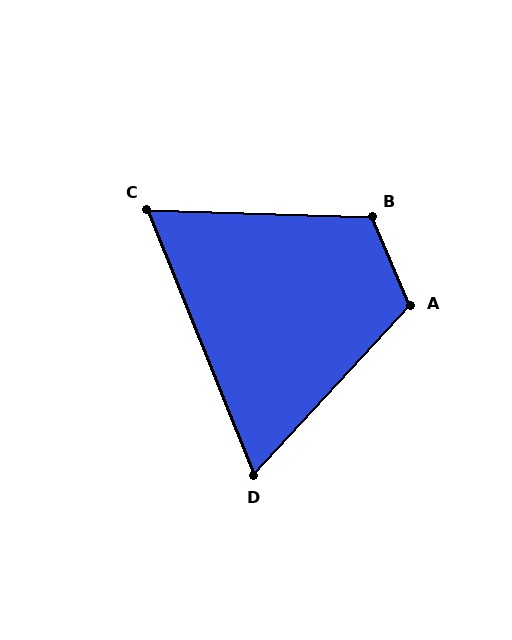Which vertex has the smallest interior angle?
D, at approximately 65 degrees.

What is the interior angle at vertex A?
Approximately 114 degrees (obtuse).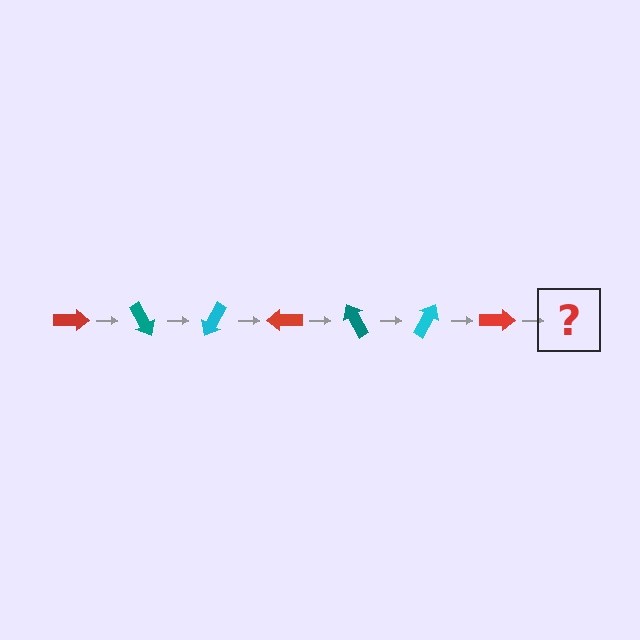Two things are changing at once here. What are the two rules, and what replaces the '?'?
The two rules are that it rotates 60 degrees each step and the color cycles through red, teal, and cyan. The '?' should be a teal arrow, rotated 420 degrees from the start.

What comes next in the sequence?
The next element should be a teal arrow, rotated 420 degrees from the start.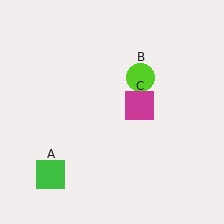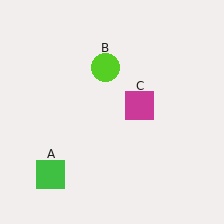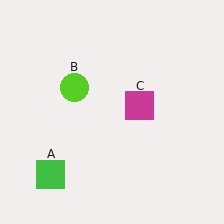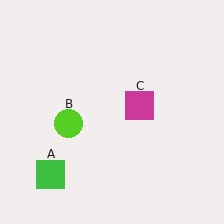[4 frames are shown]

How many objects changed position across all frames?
1 object changed position: lime circle (object B).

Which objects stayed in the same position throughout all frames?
Green square (object A) and magenta square (object C) remained stationary.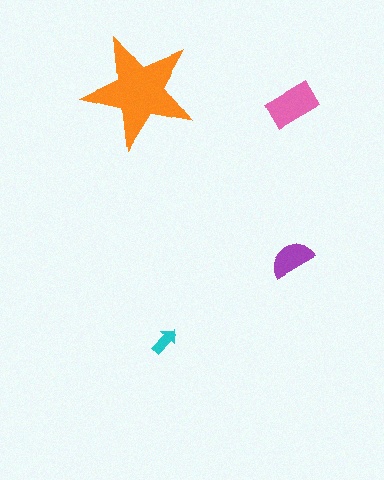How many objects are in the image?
There are 4 objects in the image.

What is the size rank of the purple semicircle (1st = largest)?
3rd.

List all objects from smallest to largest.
The cyan arrow, the purple semicircle, the pink rectangle, the orange star.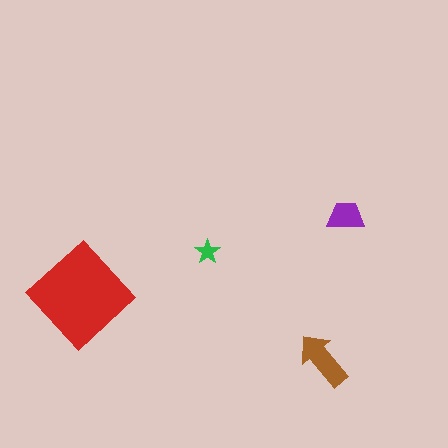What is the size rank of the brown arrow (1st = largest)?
2nd.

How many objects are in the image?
There are 4 objects in the image.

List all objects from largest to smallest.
The red diamond, the brown arrow, the purple trapezoid, the green star.